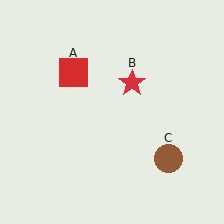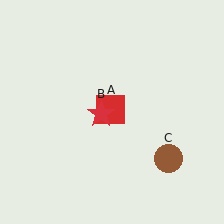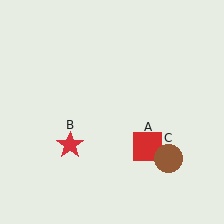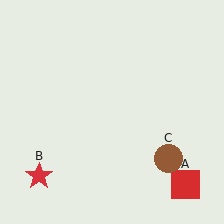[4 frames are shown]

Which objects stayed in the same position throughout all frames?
Brown circle (object C) remained stationary.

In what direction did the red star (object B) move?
The red star (object B) moved down and to the left.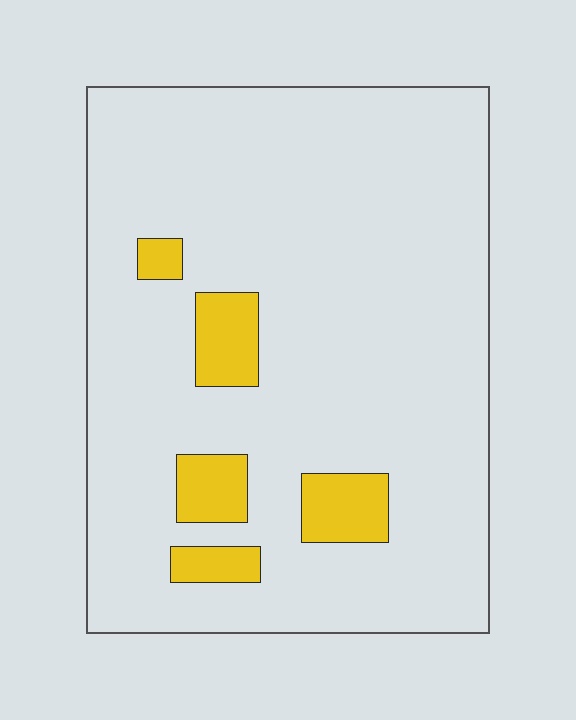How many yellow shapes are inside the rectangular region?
5.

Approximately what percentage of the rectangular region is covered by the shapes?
Approximately 10%.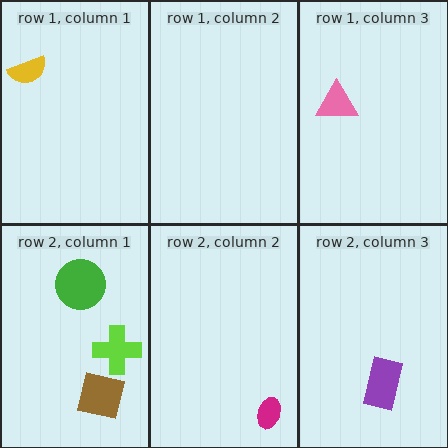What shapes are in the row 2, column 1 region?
The brown square, the green circle, the lime cross.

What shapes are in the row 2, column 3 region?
The purple rectangle.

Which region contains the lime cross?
The row 2, column 1 region.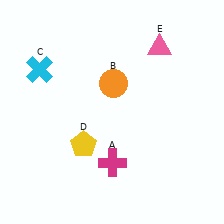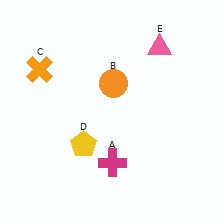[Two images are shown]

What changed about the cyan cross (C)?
In Image 1, C is cyan. In Image 2, it changed to orange.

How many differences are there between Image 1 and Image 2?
There is 1 difference between the two images.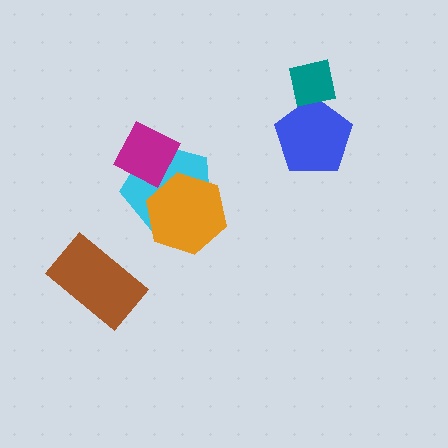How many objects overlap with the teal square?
1 object overlaps with the teal square.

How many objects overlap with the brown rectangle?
0 objects overlap with the brown rectangle.